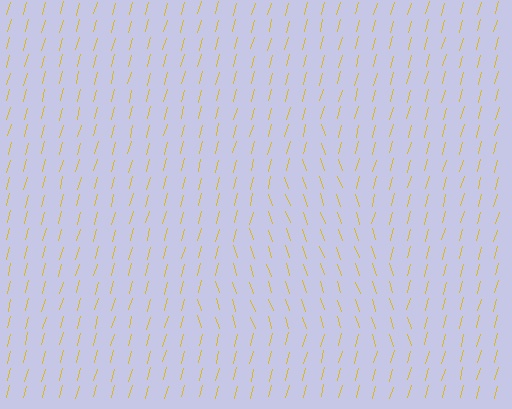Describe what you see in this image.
The image is filled with small yellow line segments. A triangle region in the image has lines oriented differently from the surrounding lines, creating a visible texture boundary.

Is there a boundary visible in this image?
Yes, there is a texture boundary formed by a change in line orientation.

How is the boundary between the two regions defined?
The boundary is defined purely by a change in line orientation (approximately 34 degrees difference). All lines are the same color and thickness.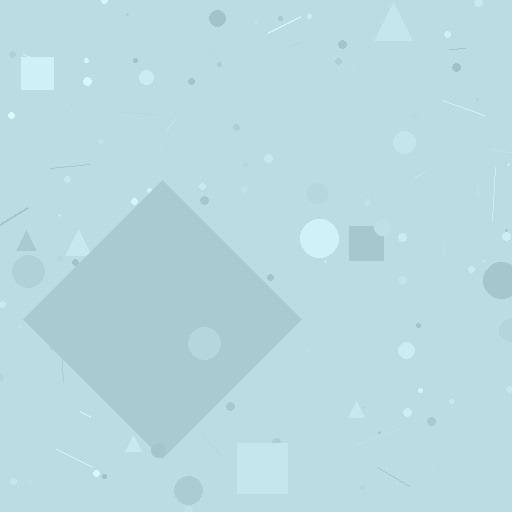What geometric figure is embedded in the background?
A diamond is embedded in the background.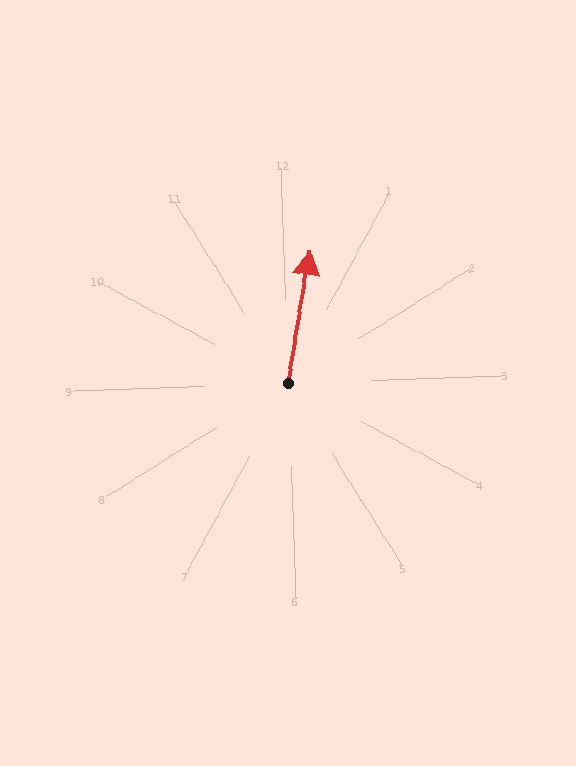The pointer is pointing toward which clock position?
Roughly 12 o'clock.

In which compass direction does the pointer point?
North.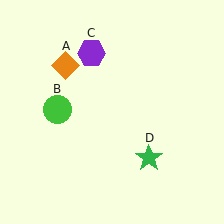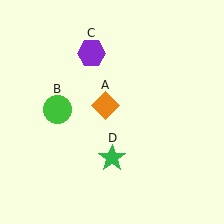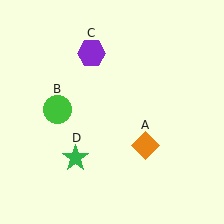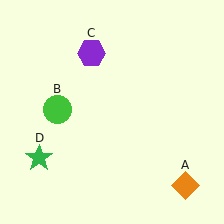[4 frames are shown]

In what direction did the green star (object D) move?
The green star (object D) moved left.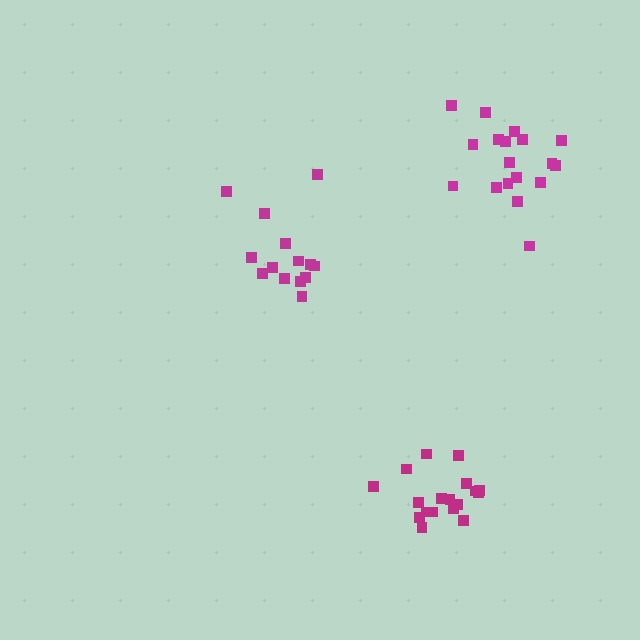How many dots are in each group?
Group 1: 14 dots, Group 2: 18 dots, Group 3: 18 dots (50 total).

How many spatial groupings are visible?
There are 3 spatial groupings.